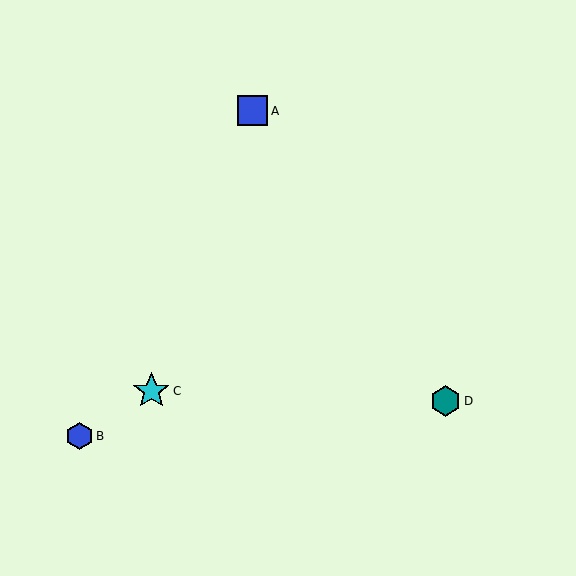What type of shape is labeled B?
Shape B is a blue hexagon.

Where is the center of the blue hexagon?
The center of the blue hexagon is at (80, 436).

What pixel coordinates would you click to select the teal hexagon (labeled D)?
Click at (445, 401) to select the teal hexagon D.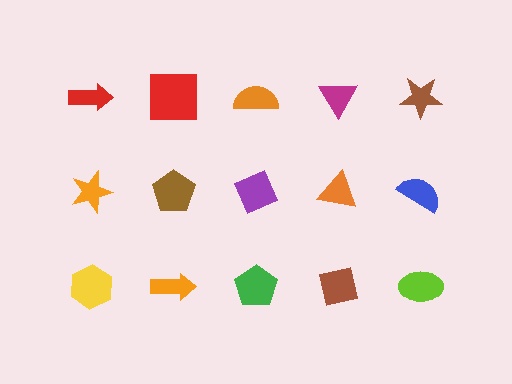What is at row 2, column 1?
An orange star.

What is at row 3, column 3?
A green pentagon.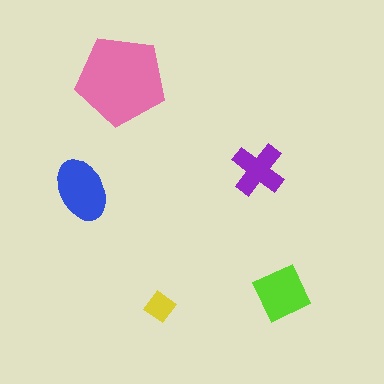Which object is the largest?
The pink pentagon.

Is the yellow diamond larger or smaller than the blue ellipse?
Smaller.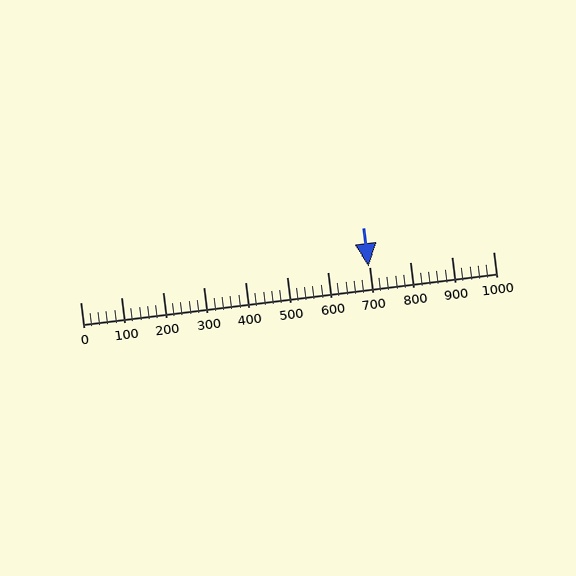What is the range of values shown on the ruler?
The ruler shows values from 0 to 1000.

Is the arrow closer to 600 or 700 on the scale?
The arrow is closer to 700.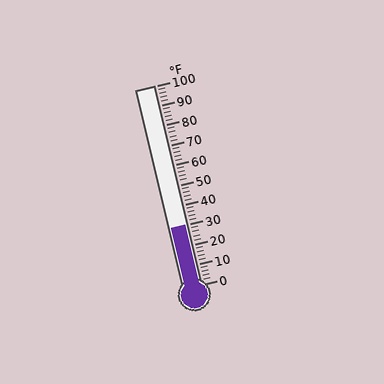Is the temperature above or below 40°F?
The temperature is below 40°F.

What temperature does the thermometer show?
The thermometer shows approximately 30°F.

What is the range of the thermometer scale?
The thermometer scale ranges from 0°F to 100°F.